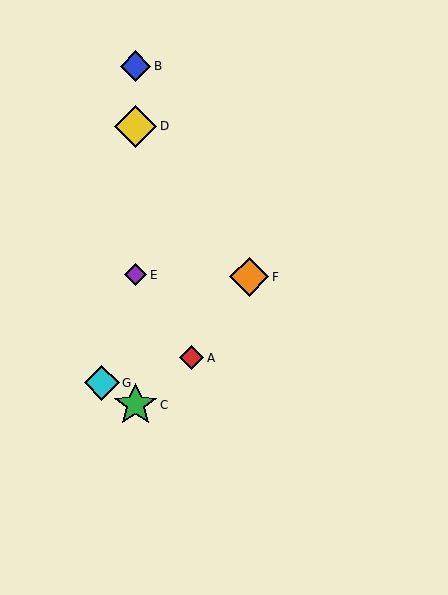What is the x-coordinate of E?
Object E is at x≈136.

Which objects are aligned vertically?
Objects B, C, D, E are aligned vertically.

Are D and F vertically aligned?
No, D is at x≈136 and F is at x≈249.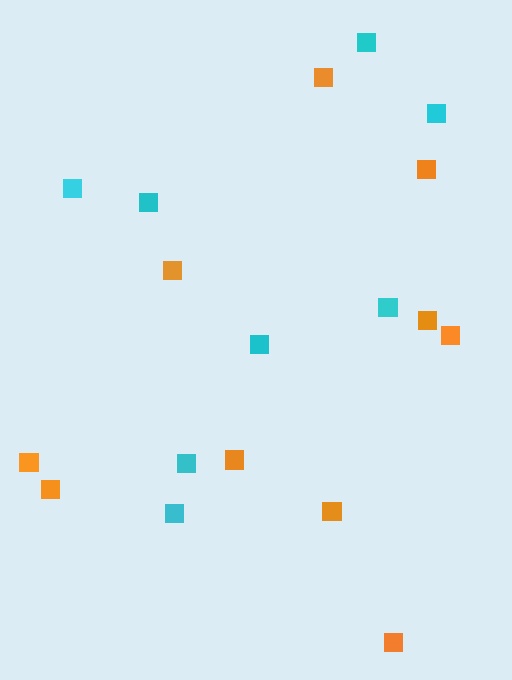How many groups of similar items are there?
There are 2 groups: one group of orange squares (10) and one group of cyan squares (8).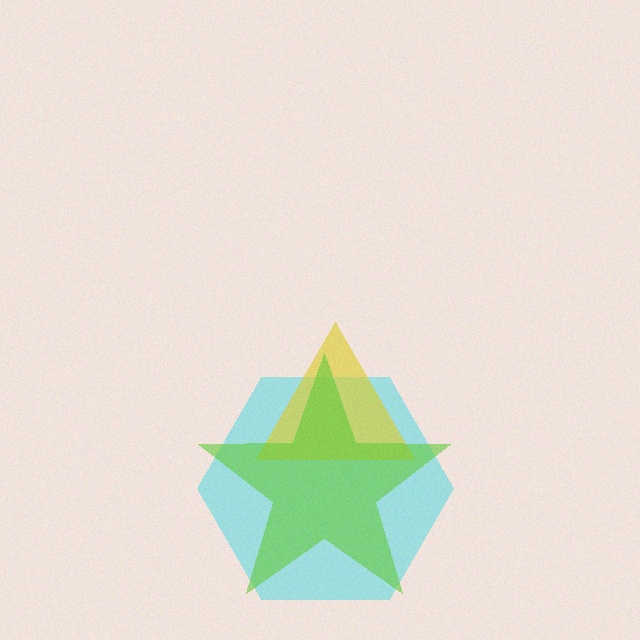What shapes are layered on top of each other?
The layered shapes are: a cyan hexagon, a yellow triangle, a lime star.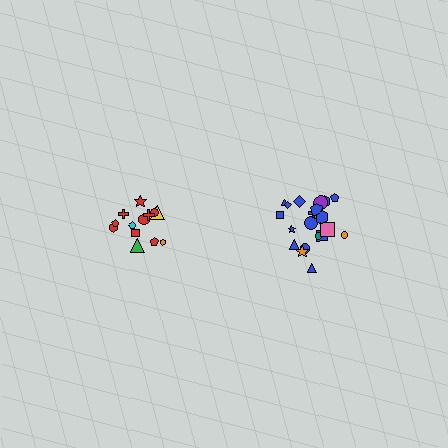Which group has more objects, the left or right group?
The right group.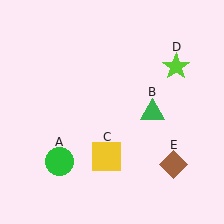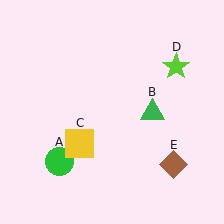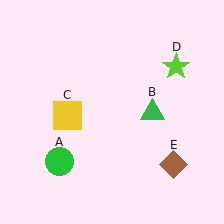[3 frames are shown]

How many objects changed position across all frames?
1 object changed position: yellow square (object C).